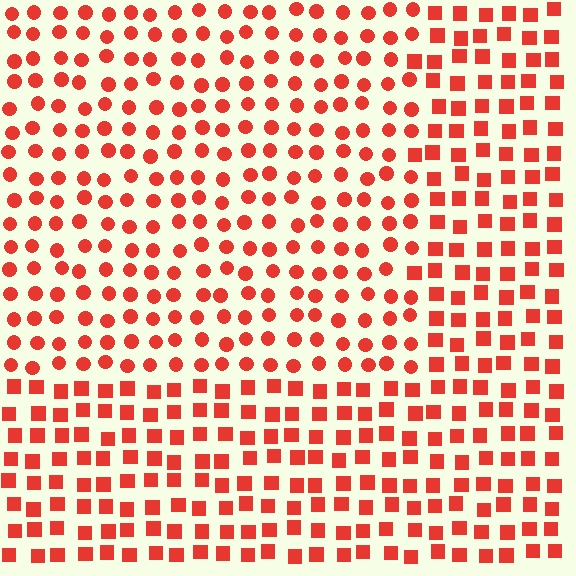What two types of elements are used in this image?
The image uses circles inside the rectangle region and squares outside it.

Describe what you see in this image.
The image is filled with small red elements arranged in a uniform grid. A rectangle-shaped region contains circles, while the surrounding area contains squares. The boundary is defined purely by the change in element shape.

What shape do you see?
I see a rectangle.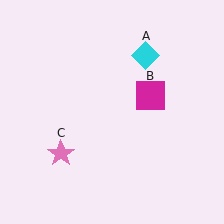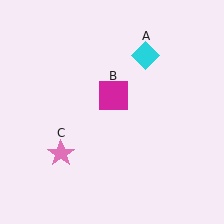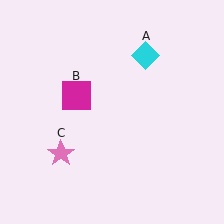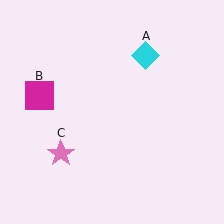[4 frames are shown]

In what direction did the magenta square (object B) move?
The magenta square (object B) moved left.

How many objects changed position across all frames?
1 object changed position: magenta square (object B).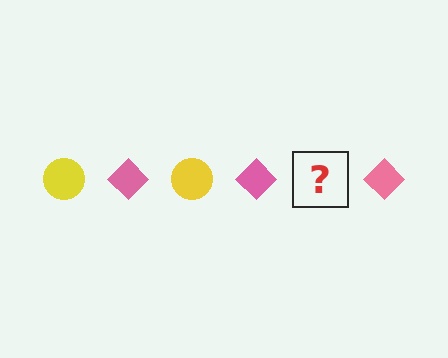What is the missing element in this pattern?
The missing element is a yellow circle.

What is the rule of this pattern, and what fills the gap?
The rule is that the pattern alternates between yellow circle and pink diamond. The gap should be filled with a yellow circle.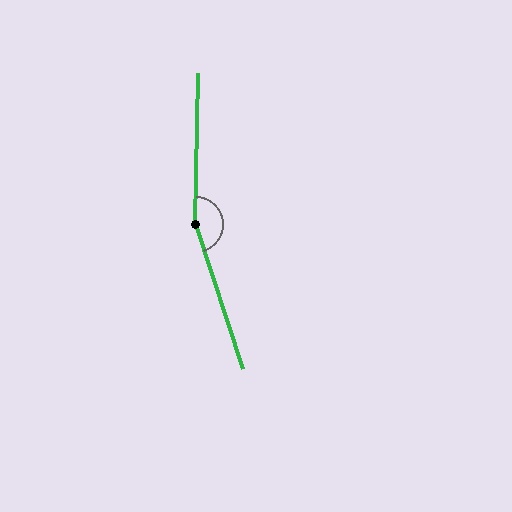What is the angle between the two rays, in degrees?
Approximately 161 degrees.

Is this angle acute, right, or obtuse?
It is obtuse.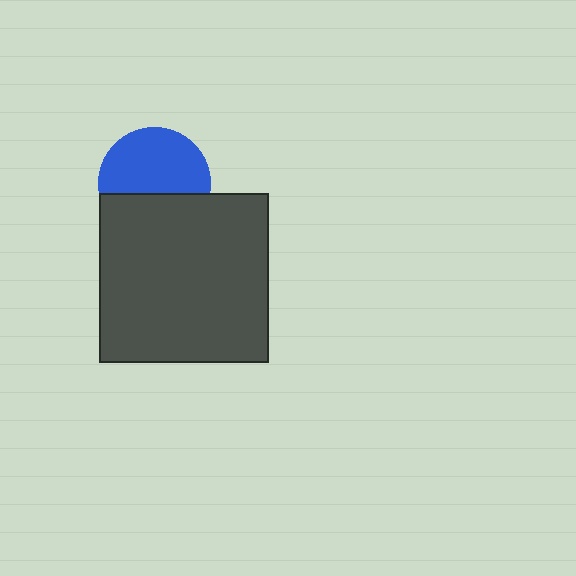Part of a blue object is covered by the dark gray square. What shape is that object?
It is a circle.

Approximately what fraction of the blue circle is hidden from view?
Roughly 39% of the blue circle is hidden behind the dark gray square.